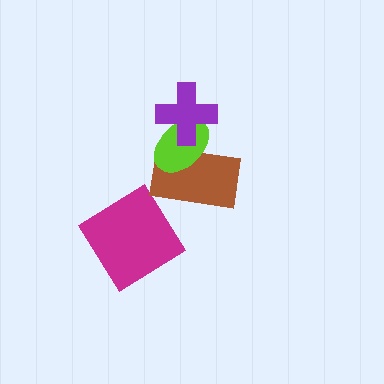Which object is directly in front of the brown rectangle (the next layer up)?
The lime ellipse is directly in front of the brown rectangle.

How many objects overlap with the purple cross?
2 objects overlap with the purple cross.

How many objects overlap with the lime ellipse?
2 objects overlap with the lime ellipse.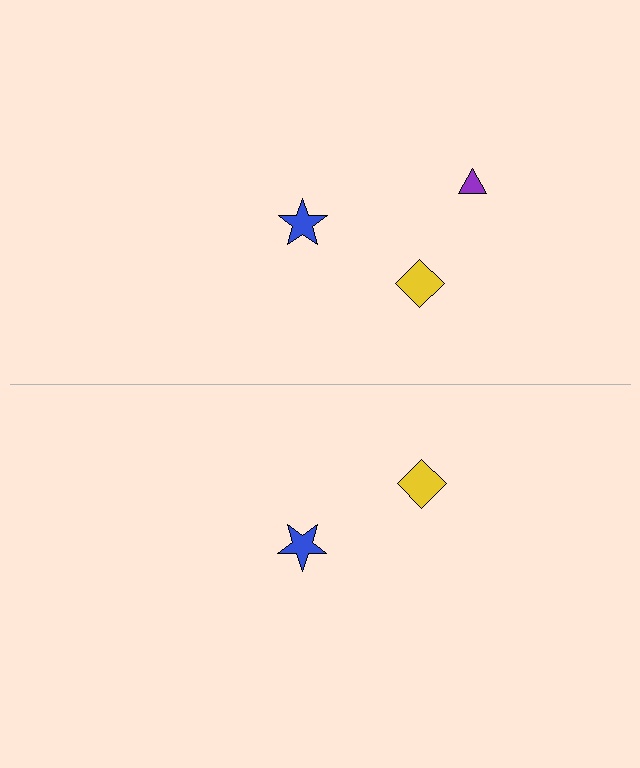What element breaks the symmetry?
A purple triangle is missing from the bottom side.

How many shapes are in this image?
There are 5 shapes in this image.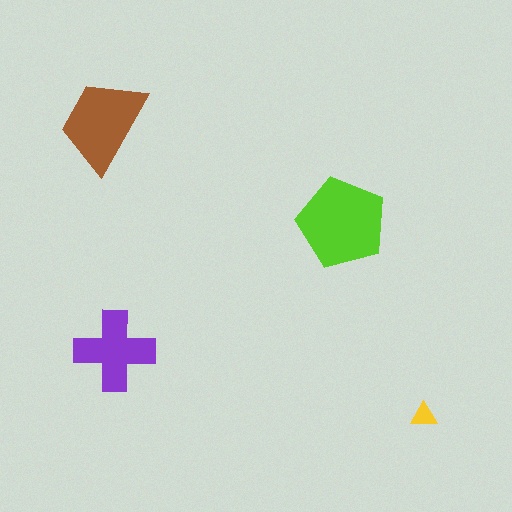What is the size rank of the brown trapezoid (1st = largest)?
2nd.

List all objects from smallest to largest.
The yellow triangle, the purple cross, the brown trapezoid, the lime pentagon.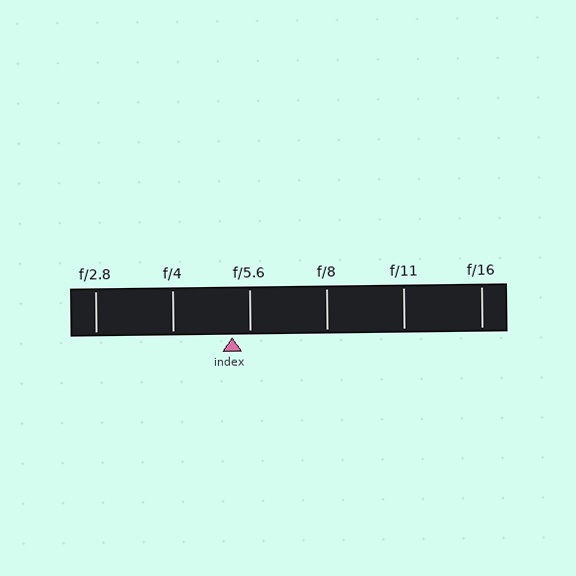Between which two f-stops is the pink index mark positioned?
The index mark is between f/4 and f/5.6.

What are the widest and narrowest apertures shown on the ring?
The widest aperture shown is f/2.8 and the narrowest is f/16.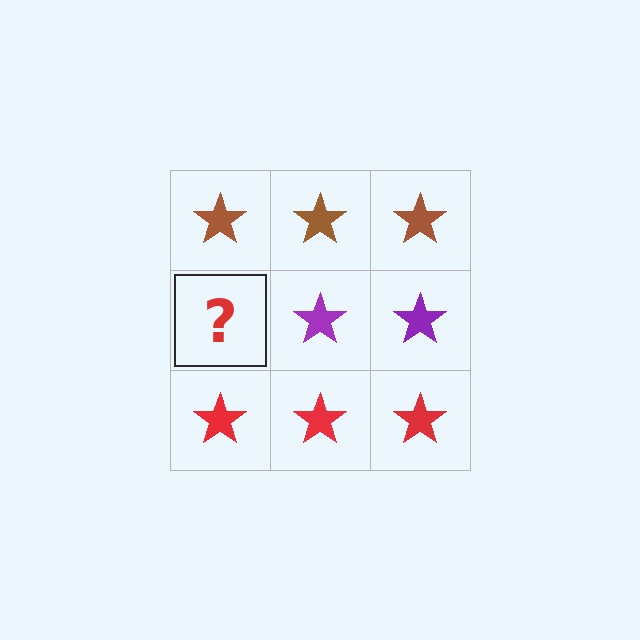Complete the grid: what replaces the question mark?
The question mark should be replaced with a purple star.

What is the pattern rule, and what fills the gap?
The rule is that each row has a consistent color. The gap should be filled with a purple star.